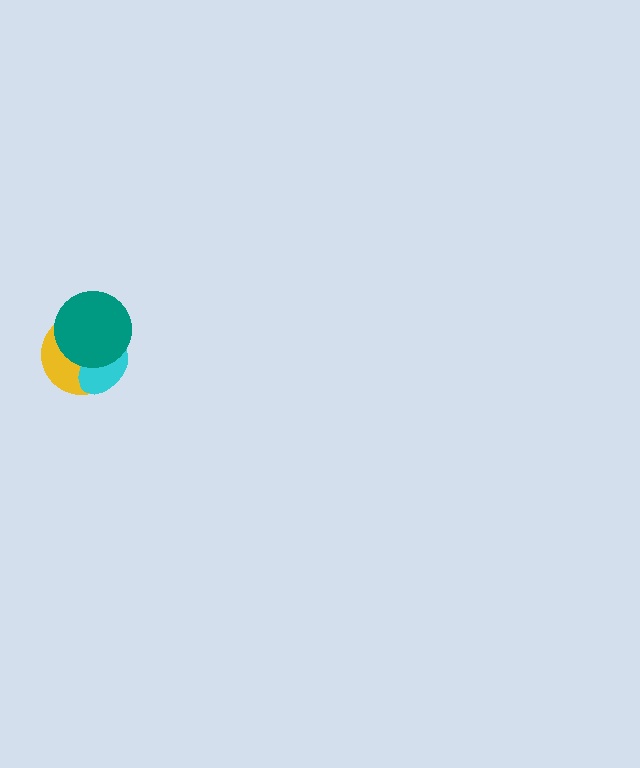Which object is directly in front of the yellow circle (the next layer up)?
The cyan ellipse is directly in front of the yellow circle.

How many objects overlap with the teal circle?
2 objects overlap with the teal circle.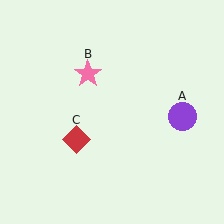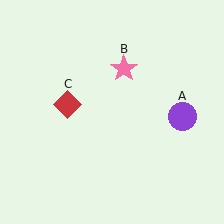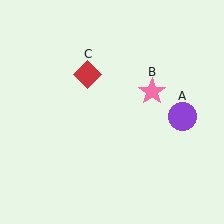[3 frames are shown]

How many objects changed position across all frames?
2 objects changed position: pink star (object B), red diamond (object C).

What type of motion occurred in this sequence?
The pink star (object B), red diamond (object C) rotated clockwise around the center of the scene.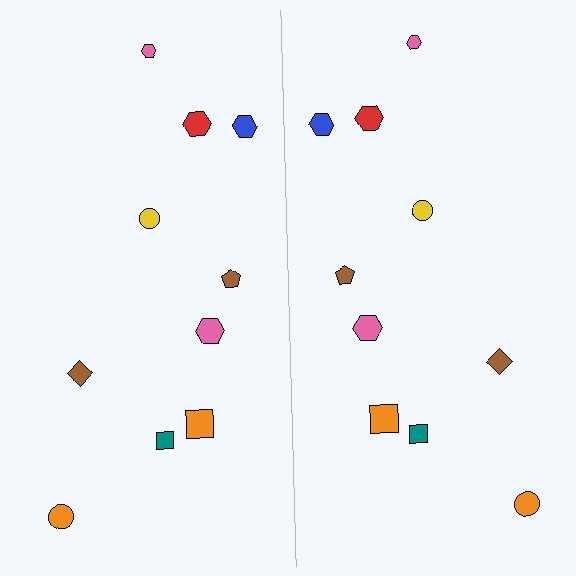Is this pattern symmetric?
Yes, this pattern has bilateral (reflection) symmetry.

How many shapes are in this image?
There are 20 shapes in this image.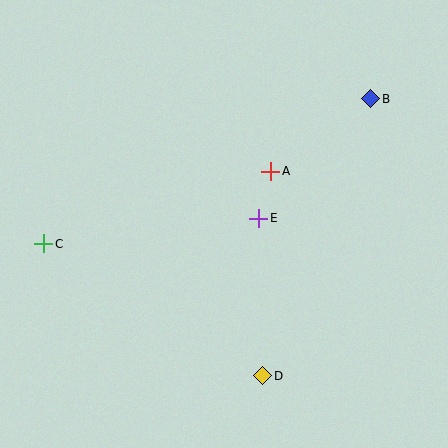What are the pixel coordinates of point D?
Point D is at (263, 376).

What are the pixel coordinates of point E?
Point E is at (259, 218).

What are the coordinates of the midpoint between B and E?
The midpoint between B and E is at (315, 158).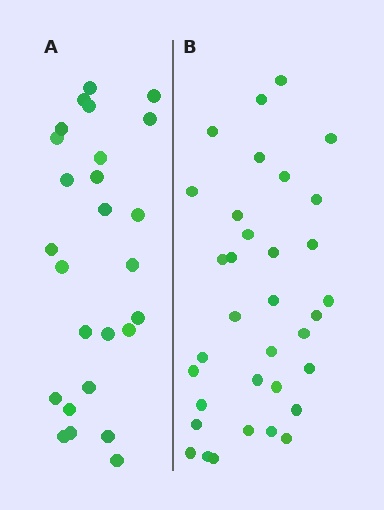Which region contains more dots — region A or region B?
Region B (the right region) has more dots.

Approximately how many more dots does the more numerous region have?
Region B has roughly 8 or so more dots than region A.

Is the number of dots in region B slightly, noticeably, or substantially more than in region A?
Region B has noticeably more, but not dramatically so. The ratio is roughly 1.3 to 1.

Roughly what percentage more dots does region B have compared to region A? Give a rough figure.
About 30% more.